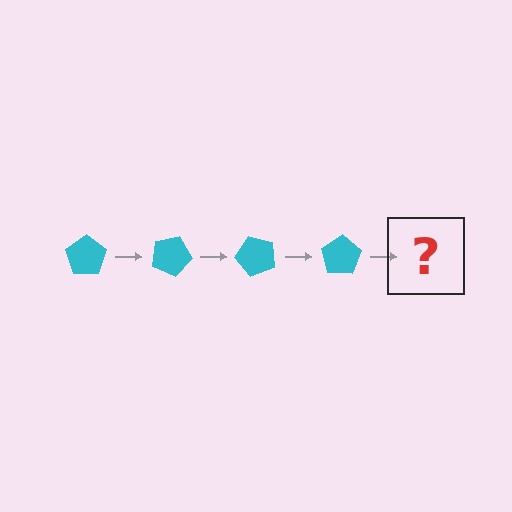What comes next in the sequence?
The next element should be a cyan pentagon rotated 100 degrees.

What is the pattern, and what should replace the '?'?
The pattern is that the pentagon rotates 25 degrees each step. The '?' should be a cyan pentagon rotated 100 degrees.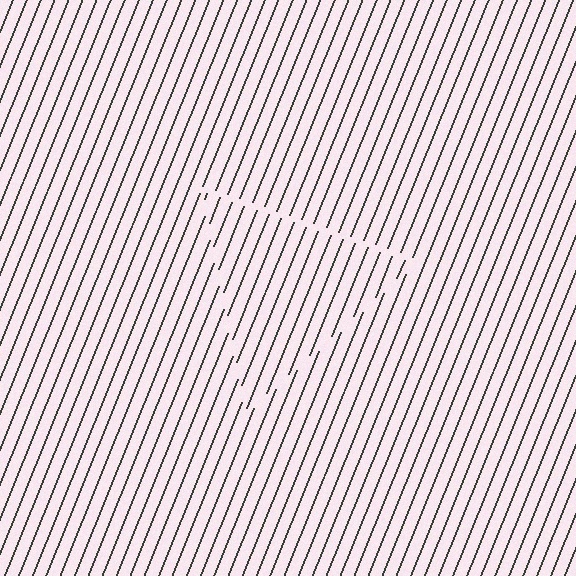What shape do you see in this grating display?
An illusory triangle. The interior of the shape contains the same grating, shifted by half a period — the contour is defined by the phase discontinuity where line-ends from the inner and outer gratings abut.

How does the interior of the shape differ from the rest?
The interior of the shape contains the same grating, shifted by half a period — the contour is defined by the phase discontinuity where line-ends from the inner and outer gratings abut.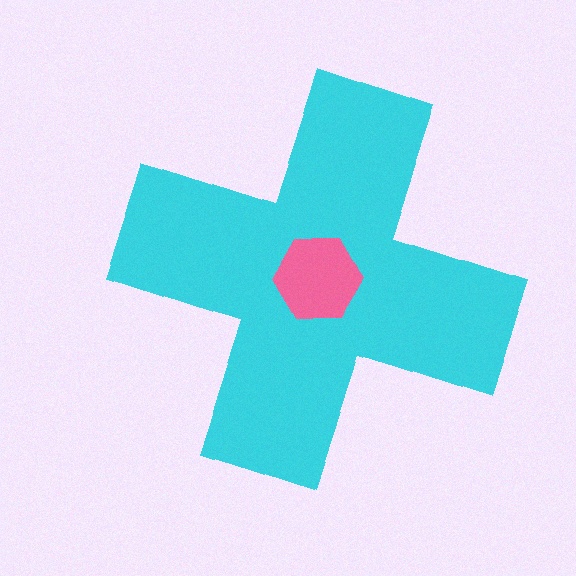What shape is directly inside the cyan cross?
The pink hexagon.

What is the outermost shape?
The cyan cross.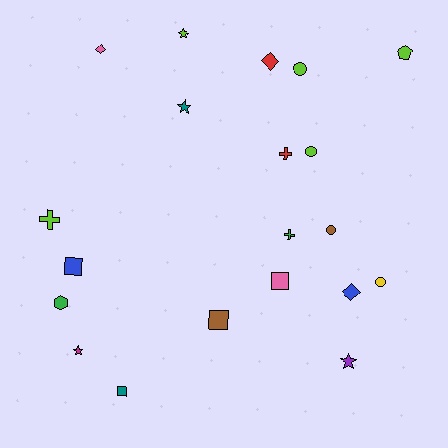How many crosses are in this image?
There are 3 crosses.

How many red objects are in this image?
There are 2 red objects.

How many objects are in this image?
There are 20 objects.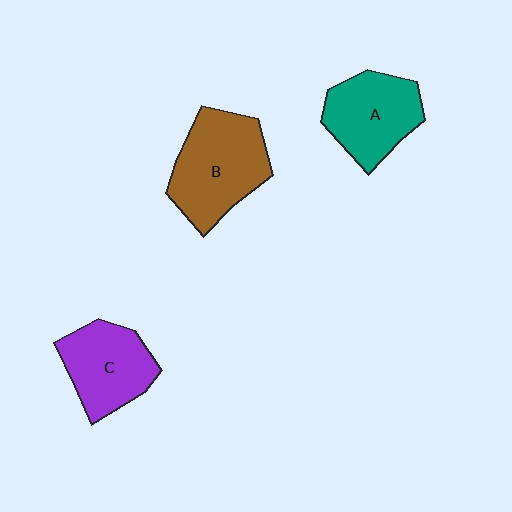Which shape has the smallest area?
Shape C (purple).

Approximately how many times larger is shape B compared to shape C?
Approximately 1.3 times.